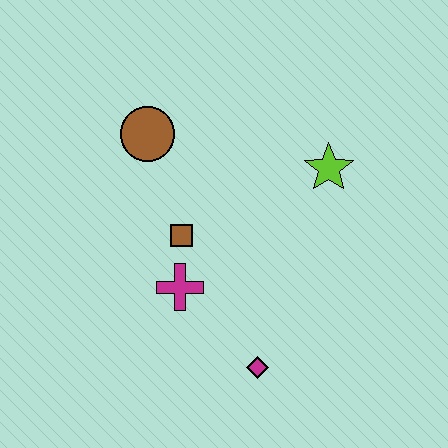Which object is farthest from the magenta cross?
The lime star is farthest from the magenta cross.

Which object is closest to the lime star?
The brown square is closest to the lime star.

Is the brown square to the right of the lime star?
No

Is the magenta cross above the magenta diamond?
Yes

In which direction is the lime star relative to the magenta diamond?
The lime star is above the magenta diamond.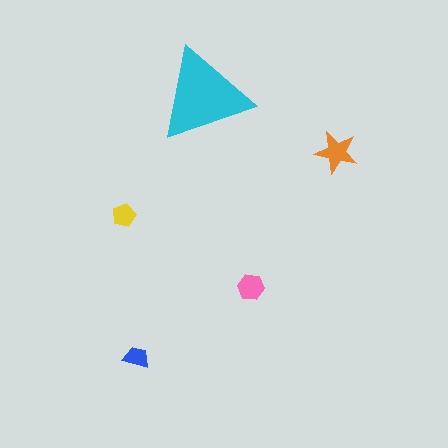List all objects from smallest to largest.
The blue trapezoid, the yellow pentagon, the pink hexagon, the orange star, the cyan triangle.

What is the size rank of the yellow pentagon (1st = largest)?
4th.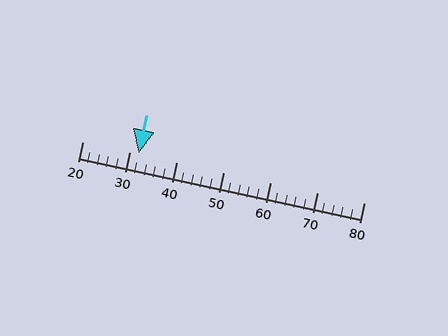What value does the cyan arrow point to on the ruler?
The cyan arrow points to approximately 32.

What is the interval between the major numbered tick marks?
The major tick marks are spaced 10 units apart.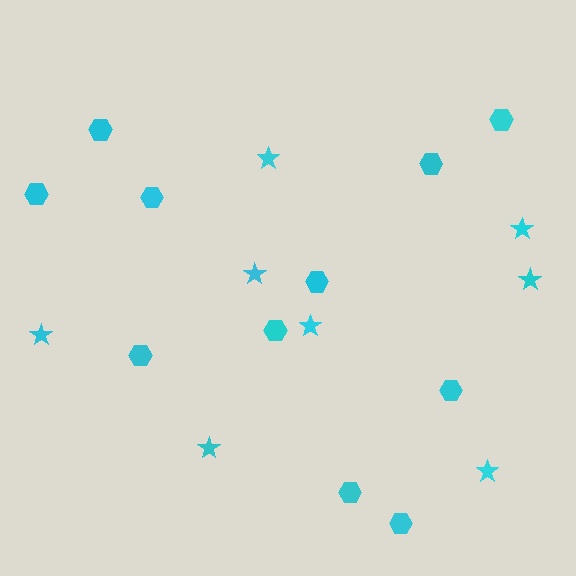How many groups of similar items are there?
There are 2 groups: one group of stars (8) and one group of hexagons (11).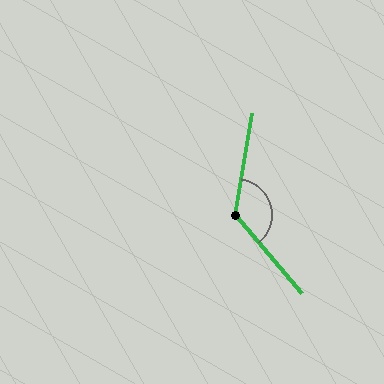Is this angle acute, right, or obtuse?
It is obtuse.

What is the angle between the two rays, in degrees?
Approximately 130 degrees.